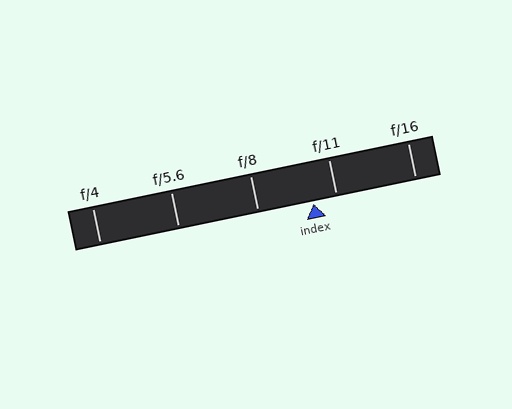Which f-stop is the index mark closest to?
The index mark is closest to f/11.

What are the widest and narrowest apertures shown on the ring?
The widest aperture shown is f/4 and the narrowest is f/16.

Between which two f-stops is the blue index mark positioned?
The index mark is between f/8 and f/11.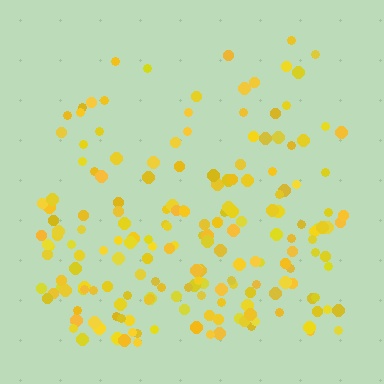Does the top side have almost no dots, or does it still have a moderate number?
Still a moderate number, just noticeably fewer than the bottom.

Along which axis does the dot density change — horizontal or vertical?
Vertical.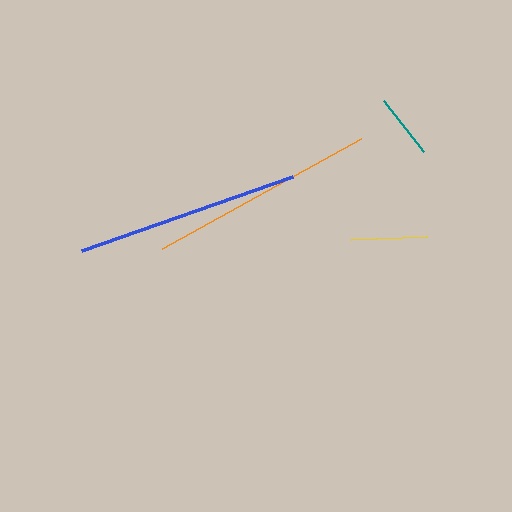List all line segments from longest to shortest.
From longest to shortest: orange, blue, yellow, teal.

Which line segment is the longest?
The orange line is the longest at approximately 227 pixels.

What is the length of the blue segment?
The blue segment is approximately 224 pixels long.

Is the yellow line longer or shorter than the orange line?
The orange line is longer than the yellow line.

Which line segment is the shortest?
The teal line is the shortest at approximately 65 pixels.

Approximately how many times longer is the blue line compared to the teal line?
The blue line is approximately 3.5 times the length of the teal line.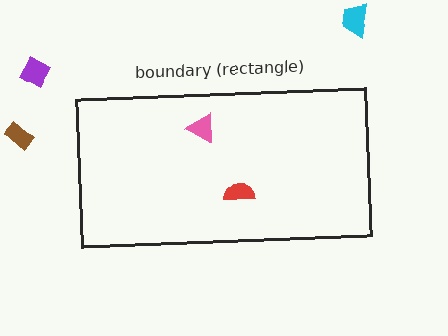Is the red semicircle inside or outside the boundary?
Inside.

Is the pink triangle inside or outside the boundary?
Inside.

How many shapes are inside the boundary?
2 inside, 3 outside.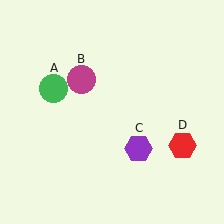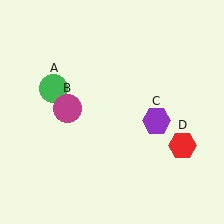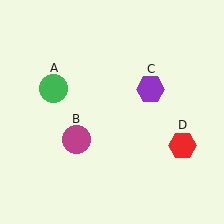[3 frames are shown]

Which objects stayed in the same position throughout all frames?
Green circle (object A) and red hexagon (object D) remained stationary.